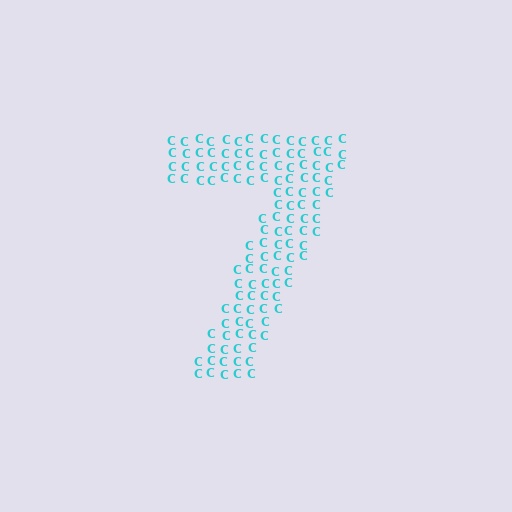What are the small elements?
The small elements are letter C's.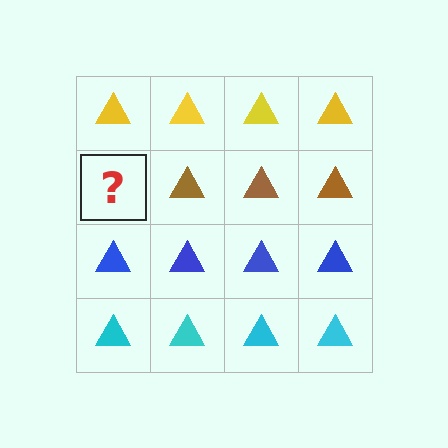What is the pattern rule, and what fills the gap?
The rule is that each row has a consistent color. The gap should be filled with a brown triangle.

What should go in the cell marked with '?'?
The missing cell should contain a brown triangle.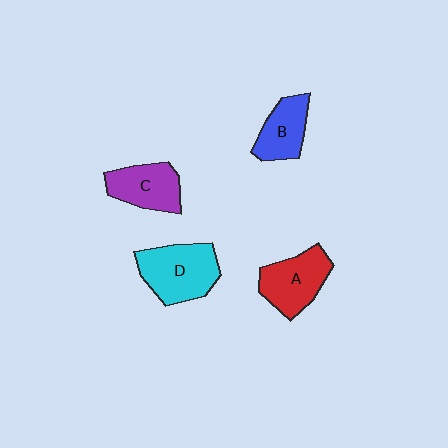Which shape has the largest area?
Shape D (cyan).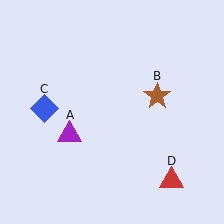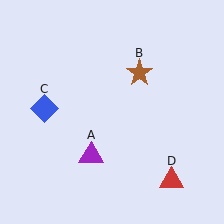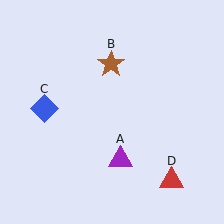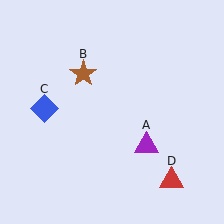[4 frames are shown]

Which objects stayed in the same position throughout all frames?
Blue diamond (object C) and red triangle (object D) remained stationary.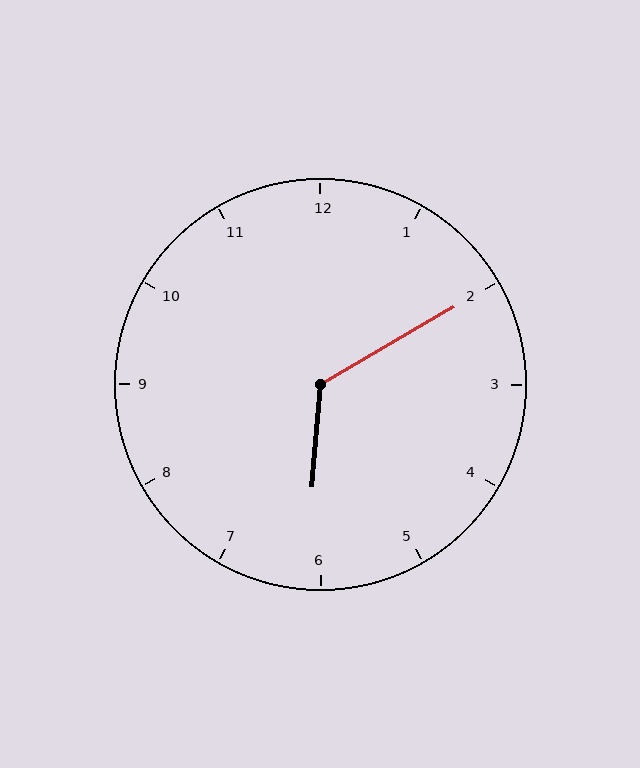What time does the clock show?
6:10.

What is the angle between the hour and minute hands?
Approximately 125 degrees.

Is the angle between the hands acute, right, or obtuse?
It is obtuse.